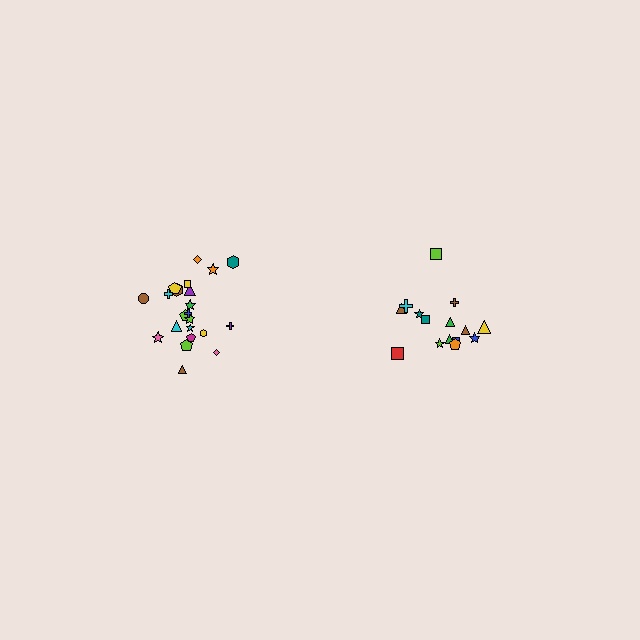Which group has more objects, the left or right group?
The left group.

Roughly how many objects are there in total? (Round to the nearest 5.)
Roughly 35 objects in total.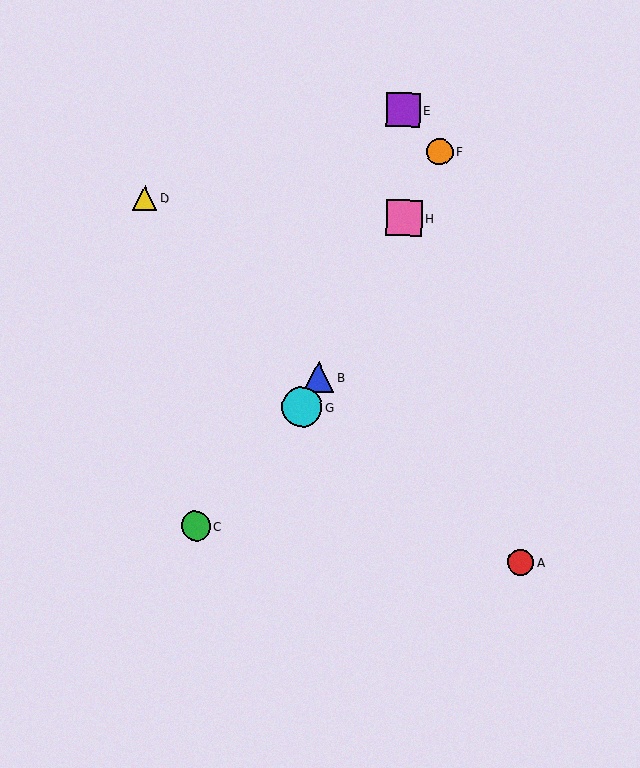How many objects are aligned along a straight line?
4 objects (B, F, G, H) are aligned along a straight line.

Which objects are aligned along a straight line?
Objects B, F, G, H are aligned along a straight line.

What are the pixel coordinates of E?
Object E is at (403, 110).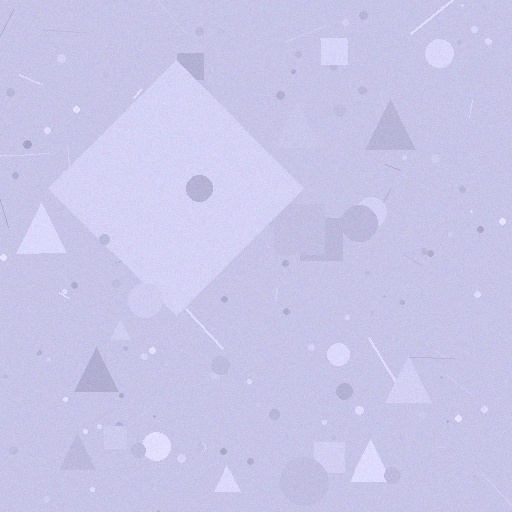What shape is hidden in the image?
A diamond is hidden in the image.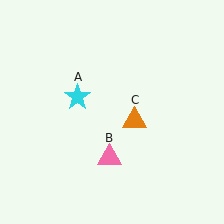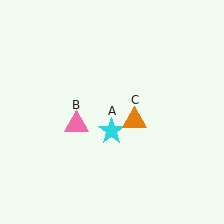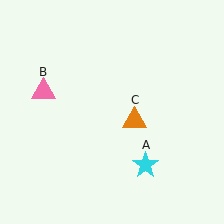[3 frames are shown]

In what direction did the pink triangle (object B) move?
The pink triangle (object B) moved up and to the left.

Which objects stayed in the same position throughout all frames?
Orange triangle (object C) remained stationary.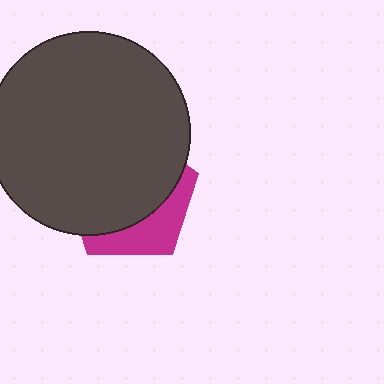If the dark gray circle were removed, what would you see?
You would see the complete magenta pentagon.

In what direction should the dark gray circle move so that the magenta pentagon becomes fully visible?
The dark gray circle should move up. That is the shortest direction to clear the overlap and leave the magenta pentagon fully visible.